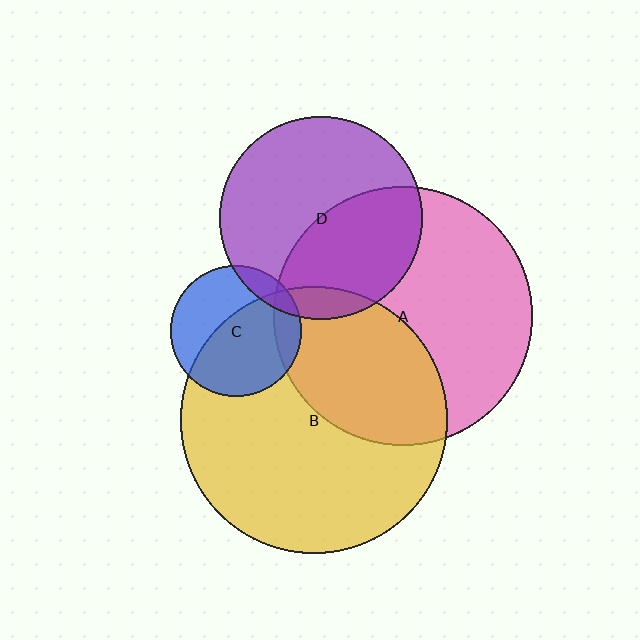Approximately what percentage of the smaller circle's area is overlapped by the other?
Approximately 15%.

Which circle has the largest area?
Circle B (yellow).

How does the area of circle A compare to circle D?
Approximately 1.6 times.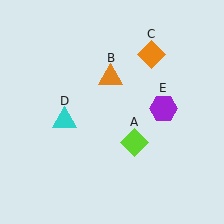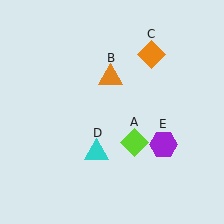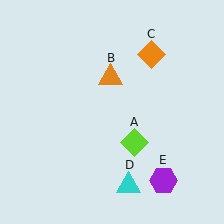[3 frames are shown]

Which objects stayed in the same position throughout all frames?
Lime diamond (object A) and orange triangle (object B) and orange diamond (object C) remained stationary.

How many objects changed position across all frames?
2 objects changed position: cyan triangle (object D), purple hexagon (object E).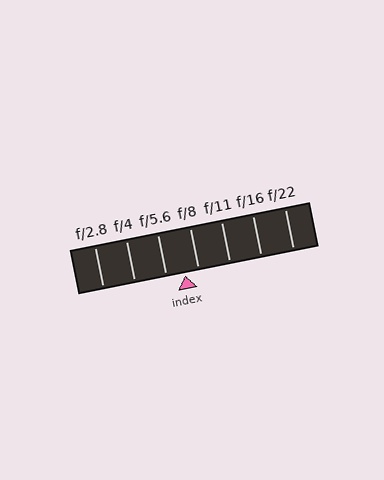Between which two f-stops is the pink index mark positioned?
The index mark is between f/5.6 and f/8.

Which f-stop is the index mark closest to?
The index mark is closest to f/8.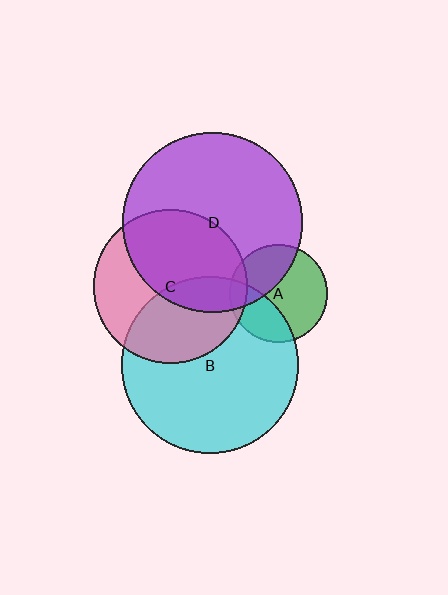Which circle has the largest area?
Circle D (purple).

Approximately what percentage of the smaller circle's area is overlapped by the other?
Approximately 10%.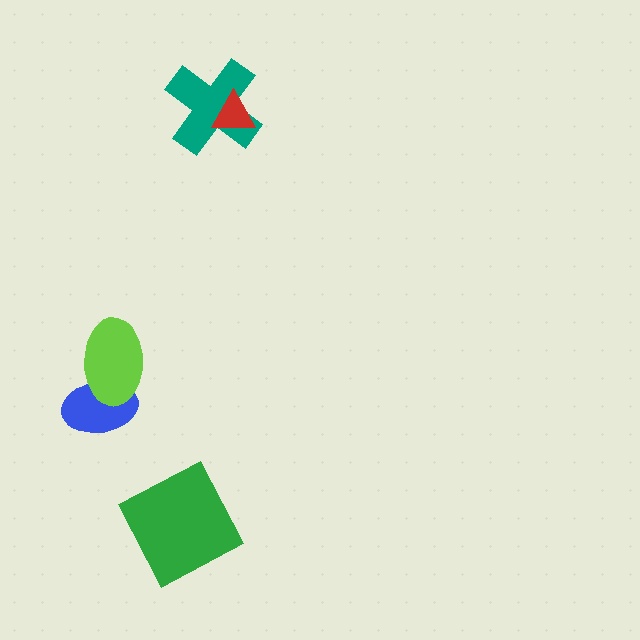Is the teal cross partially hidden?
Yes, it is partially covered by another shape.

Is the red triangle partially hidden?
No, no other shape covers it.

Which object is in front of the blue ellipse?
The lime ellipse is in front of the blue ellipse.